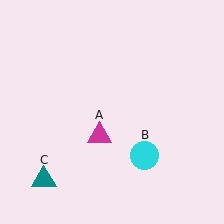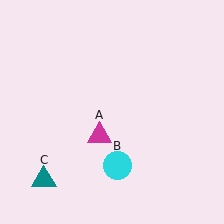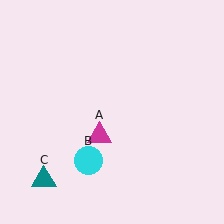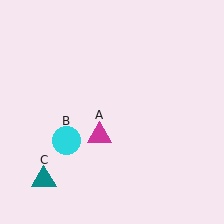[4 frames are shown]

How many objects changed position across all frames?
1 object changed position: cyan circle (object B).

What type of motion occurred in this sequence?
The cyan circle (object B) rotated clockwise around the center of the scene.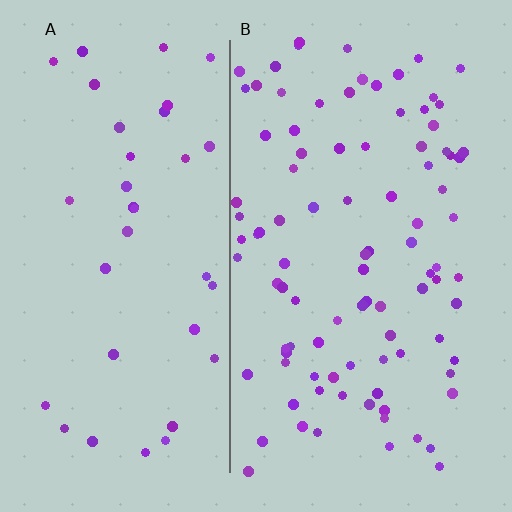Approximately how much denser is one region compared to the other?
Approximately 2.6× — region B over region A.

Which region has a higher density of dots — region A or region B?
B (the right).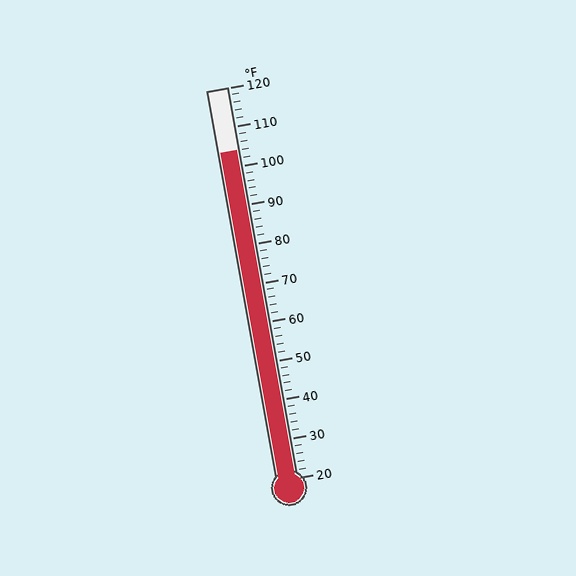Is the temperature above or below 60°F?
The temperature is above 60°F.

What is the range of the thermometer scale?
The thermometer scale ranges from 20°F to 120°F.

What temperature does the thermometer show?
The thermometer shows approximately 104°F.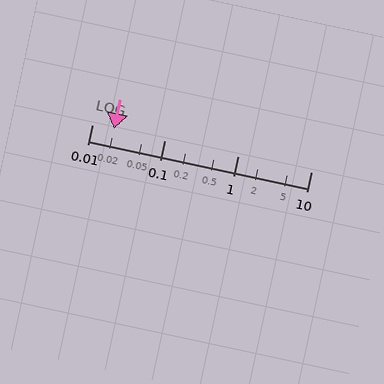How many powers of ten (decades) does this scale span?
The scale spans 3 decades, from 0.01 to 10.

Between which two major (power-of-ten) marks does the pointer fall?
The pointer is between 0.01 and 0.1.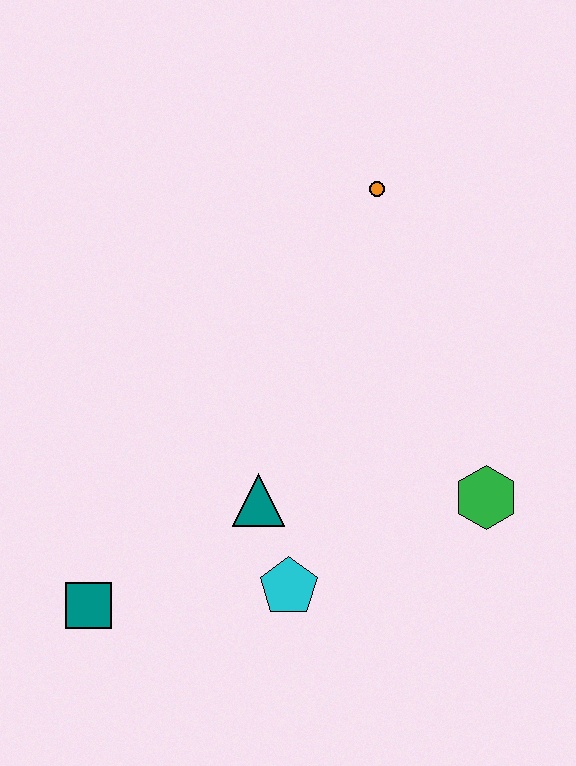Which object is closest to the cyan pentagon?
The teal triangle is closest to the cyan pentagon.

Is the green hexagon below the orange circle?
Yes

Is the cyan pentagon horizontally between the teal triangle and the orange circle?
Yes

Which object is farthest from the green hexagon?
The teal square is farthest from the green hexagon.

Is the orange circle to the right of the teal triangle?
Yes